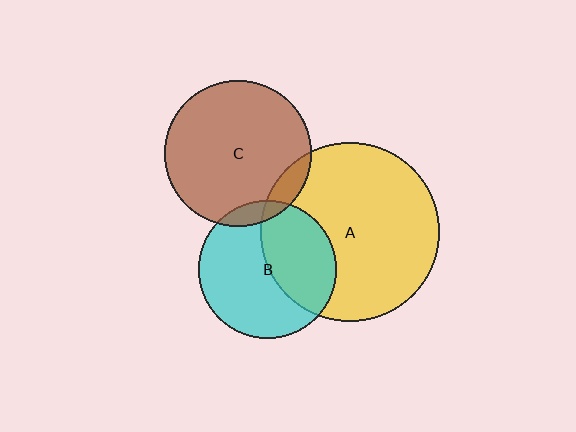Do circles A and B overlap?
Yes.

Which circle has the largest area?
Circle A (yellow).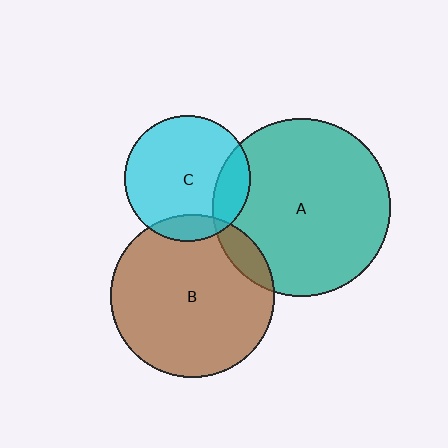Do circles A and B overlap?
Yes.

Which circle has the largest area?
Circle A (teal).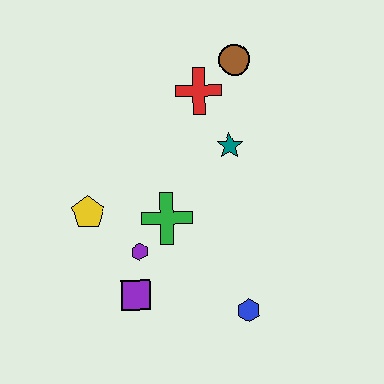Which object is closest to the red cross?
The brown circle is closest to the red cross.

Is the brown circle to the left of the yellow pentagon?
No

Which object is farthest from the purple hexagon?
The brown circle is farthest from the purple hexagon.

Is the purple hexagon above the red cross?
No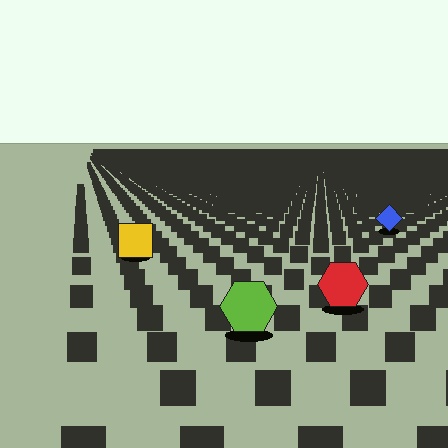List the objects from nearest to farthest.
From nearest to farthest: the lime hexagon, the red hexagon, the yellow square, the blue diamond.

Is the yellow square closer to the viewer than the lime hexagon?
No. The lime hexagon is closer — you can tell from the texture gradient: the ground texture is coarser near it.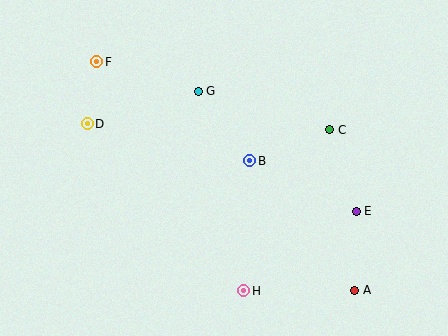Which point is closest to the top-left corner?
Point F is closest to the top-left corner.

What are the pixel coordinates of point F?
Point F is at (97, 62).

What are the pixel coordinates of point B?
Point B is at (250, 161).